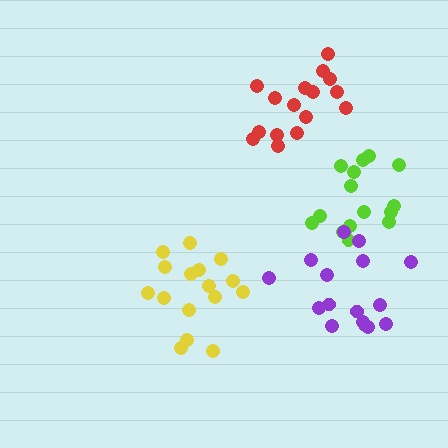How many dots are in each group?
Group 1: 15 dots, Group 2: 16 dots, Group 3: 16 dots, Group 4: 16 dots (63 total).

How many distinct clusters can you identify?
There are 4 distinct clusters.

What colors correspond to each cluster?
The clusters are colored: lime, yellow, purple, red.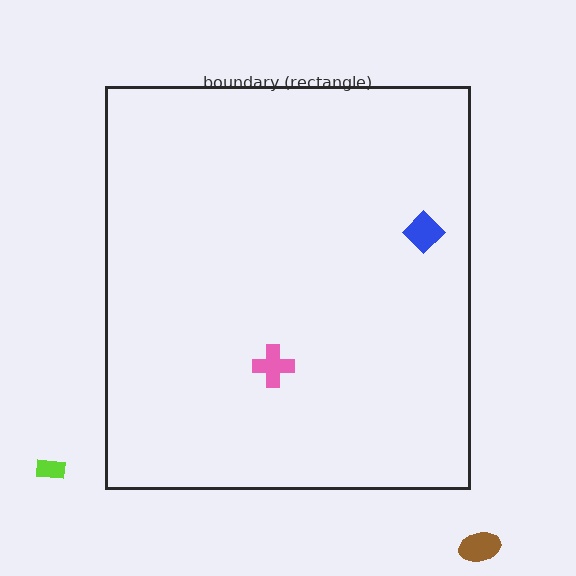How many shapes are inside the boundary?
2 inside, 2 outside.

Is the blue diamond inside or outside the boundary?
Inside.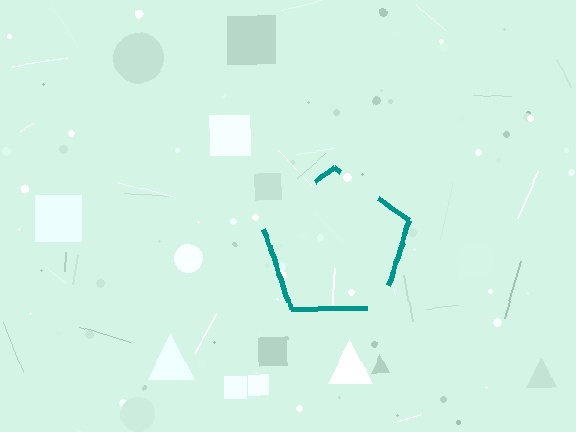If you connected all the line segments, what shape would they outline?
They would outline a pentagon.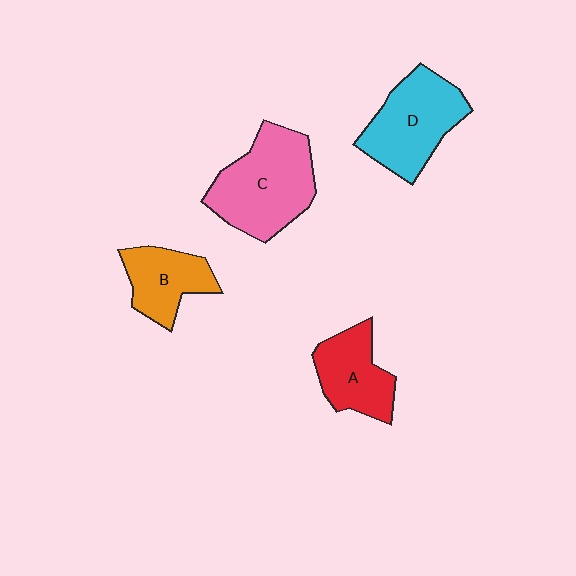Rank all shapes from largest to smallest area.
From largest to smallest: C (pink), D (cyan), A (red), B (orange).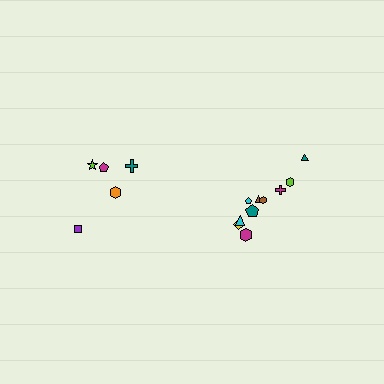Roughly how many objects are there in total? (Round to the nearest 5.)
Roughly 15 objects in total.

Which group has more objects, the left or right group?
The right group.